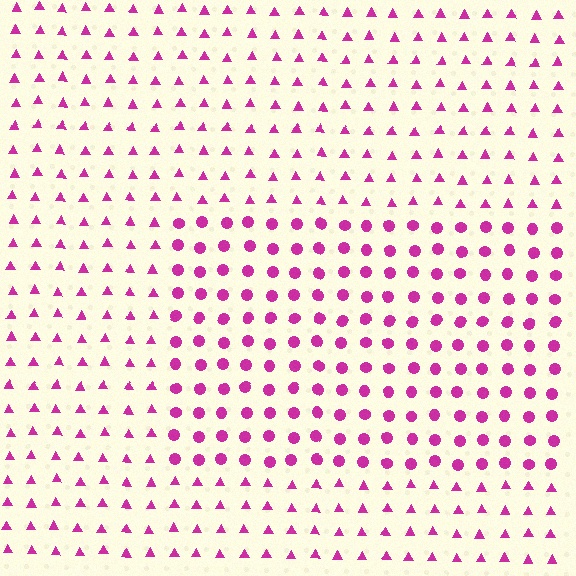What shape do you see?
I see a rectangle.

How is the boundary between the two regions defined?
The boundary is defined by a change in element shape: circles inside vs. triangles outside. All elements share the same color and spacing.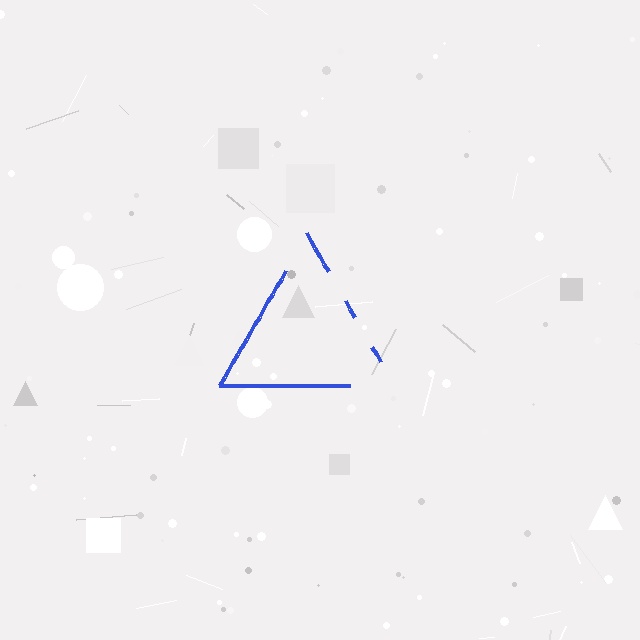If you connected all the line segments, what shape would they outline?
They would outline a triangle.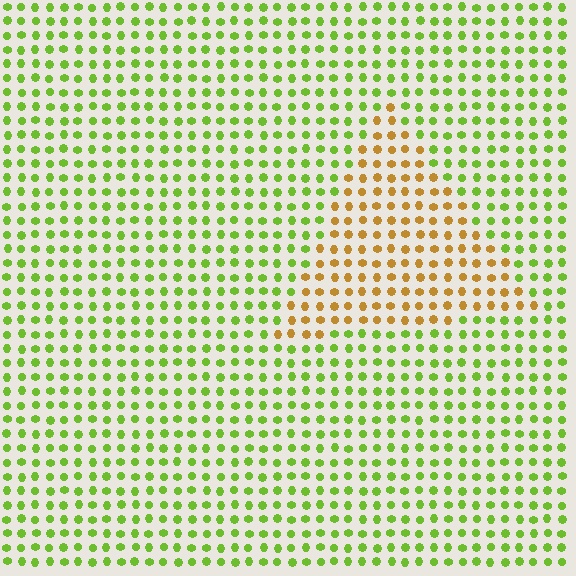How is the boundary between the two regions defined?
The boundary is defined purely by a slight shift in hue (about 55 degrees). Spacing, size, and orientation are identical on both sides.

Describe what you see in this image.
The image is filled with small lime elements in a uniform arrangement. A triangle-shaped region is visible where the elements are tinted to a slightly different hue, forming a subtle color boundary.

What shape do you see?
I see a triangle.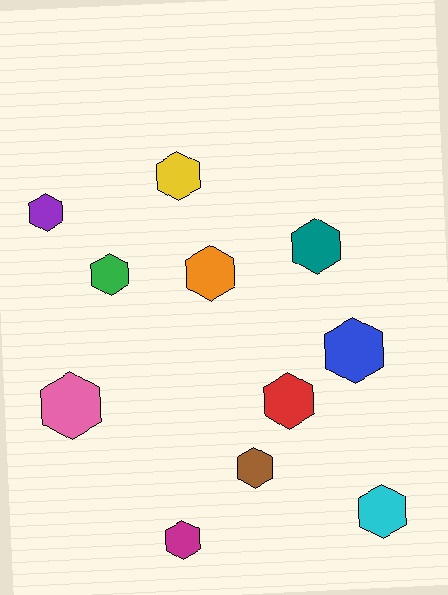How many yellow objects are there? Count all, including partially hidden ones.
There is 1 yellow object.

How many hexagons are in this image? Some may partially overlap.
There are 11 hexagons.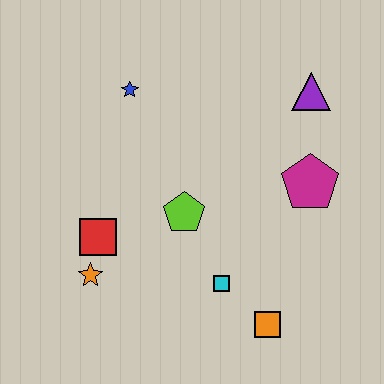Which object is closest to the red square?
The orange star is closest to the red square.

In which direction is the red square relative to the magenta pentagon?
The red square is to the left of the magenta pentagon.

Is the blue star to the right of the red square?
Yes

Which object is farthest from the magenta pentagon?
The orange star is farthest from the magenta pentagon.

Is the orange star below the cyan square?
No